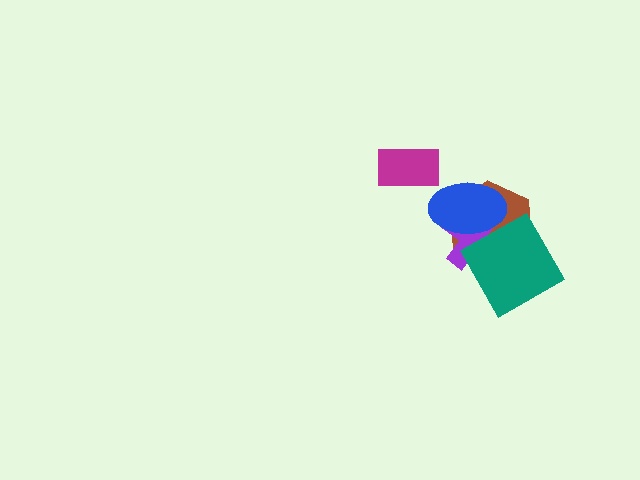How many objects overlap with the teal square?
2 objects overlap with the teal square.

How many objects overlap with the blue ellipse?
2 objects overlap with the blue ellipse.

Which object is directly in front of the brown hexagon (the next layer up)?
The purple cross is directly in front of the brown hexagon.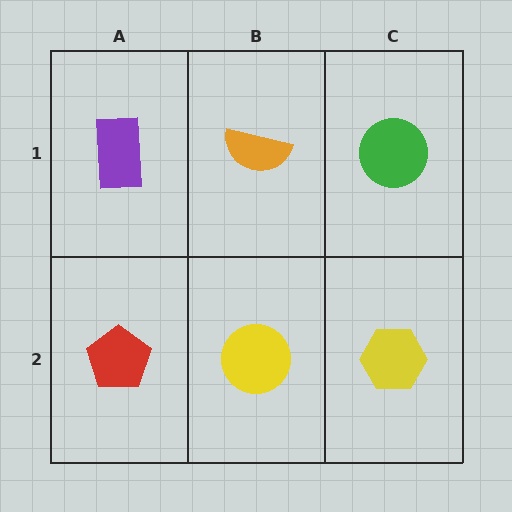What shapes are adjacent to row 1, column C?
A yellow hexagon (row 2, column C), an orange semicircle (row 1, column B).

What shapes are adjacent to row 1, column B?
A yellow circle (row 2, column B), a purple rectangle (row 1, column A), a green circle (row 1, column C).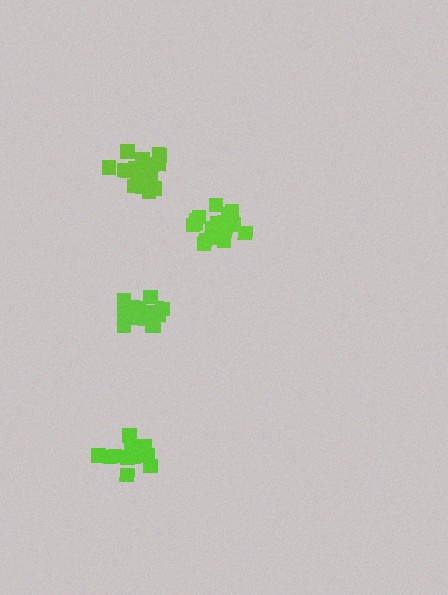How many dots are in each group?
Group 1: 14 dots, Group 2: 17 dots, Group 3: 17 dots, Group 4: 18 dots (66 total).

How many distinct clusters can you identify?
There are 4 distinct clusters.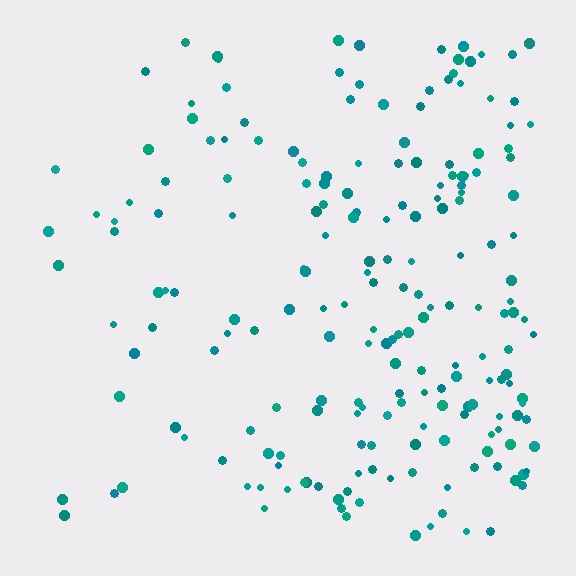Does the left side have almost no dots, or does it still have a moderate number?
Still a moderate number, just noticeably fewer than the right.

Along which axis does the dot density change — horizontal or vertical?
Horizontal.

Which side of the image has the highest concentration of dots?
The right.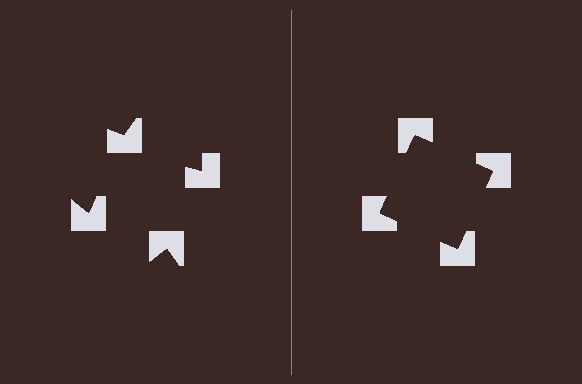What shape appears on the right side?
An illusory square.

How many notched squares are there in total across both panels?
8 — 4 on each side.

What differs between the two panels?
The notched squares are positioned identically on both sides; only the wedge orientations differ. On the right they align to a square; on the left they are misaligned.